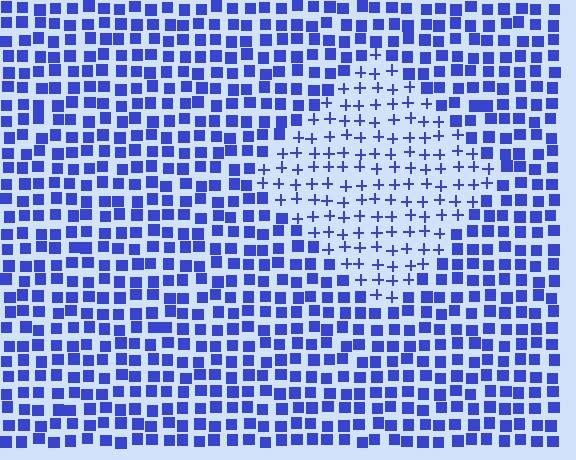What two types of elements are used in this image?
The image uses plus signs inside the diamond region and squares outside it.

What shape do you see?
I see a diamond.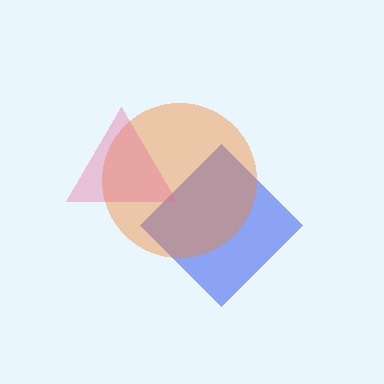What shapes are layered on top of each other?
The layered shapes are: a blue diamond, an orange circle, a pink triangle.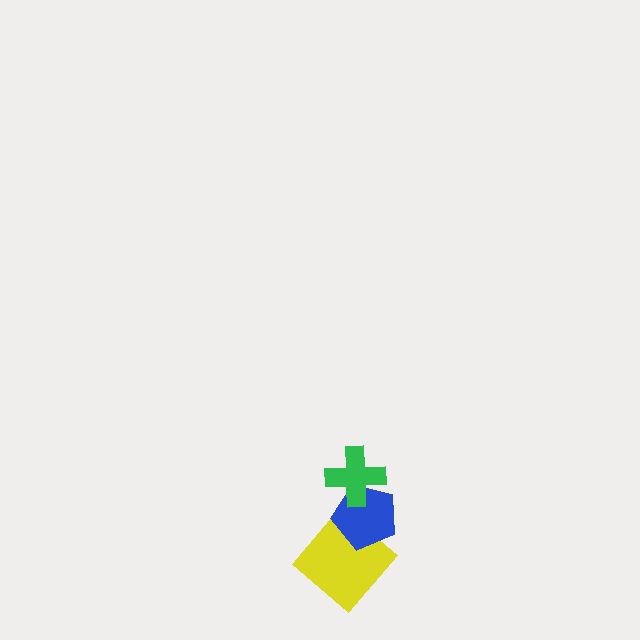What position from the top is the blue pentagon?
The blue pentagon is 2nd from the top.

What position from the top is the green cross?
The green cross is 1st from the top.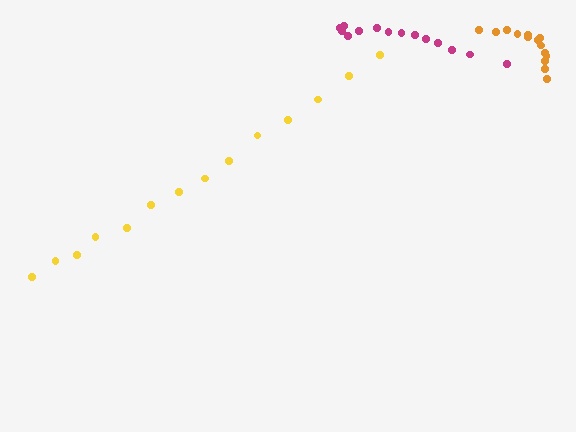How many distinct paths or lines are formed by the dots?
There are 3 distinct paths.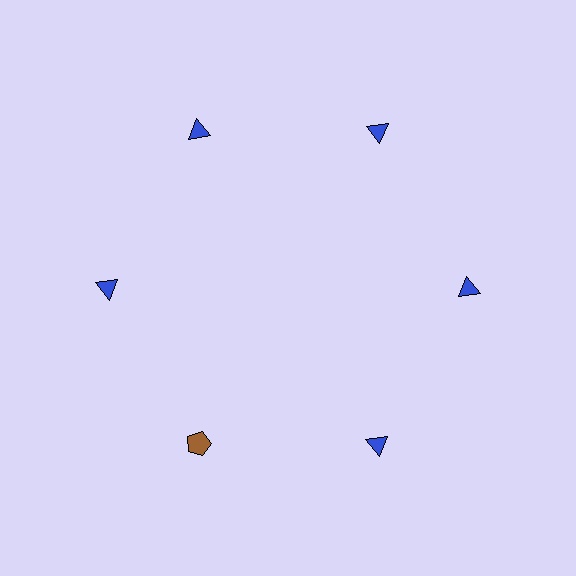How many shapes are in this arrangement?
There are 6 shapes arranged in a ring pattern.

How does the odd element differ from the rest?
It differs in both color (brown instead of blue) and shape (pentagon instead of triangle).